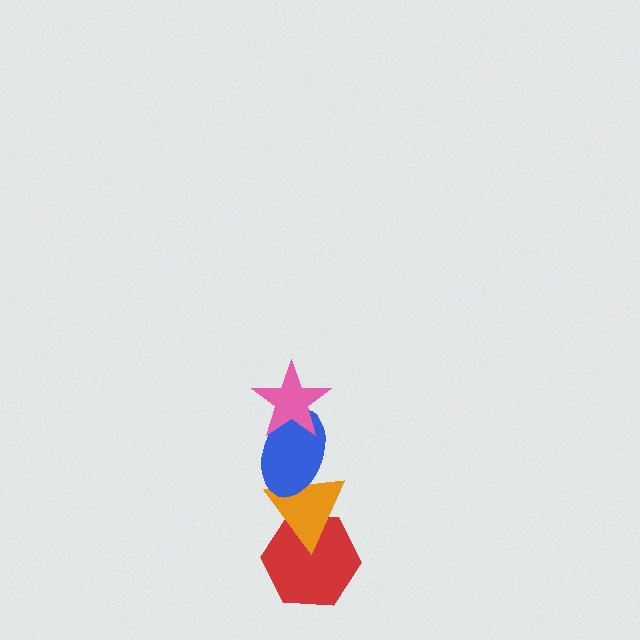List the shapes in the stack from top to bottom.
From top to bottom: the pink star, the blue ellipse, the orange triangle, the red hexagon.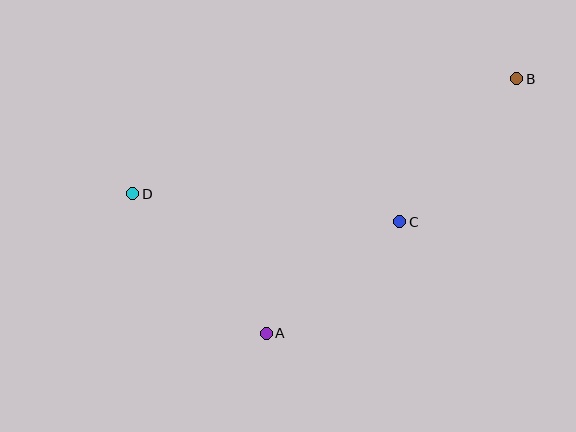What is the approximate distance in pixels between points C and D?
The distance between C and D is approximately 269 pixels.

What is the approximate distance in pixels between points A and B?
The distance between A and B is approximately 357 pixels.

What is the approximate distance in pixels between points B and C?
The distance between B and C is approximately 185 pixels.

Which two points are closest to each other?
Points A and C are closest to each other.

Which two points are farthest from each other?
Points B and D are farthest from each other.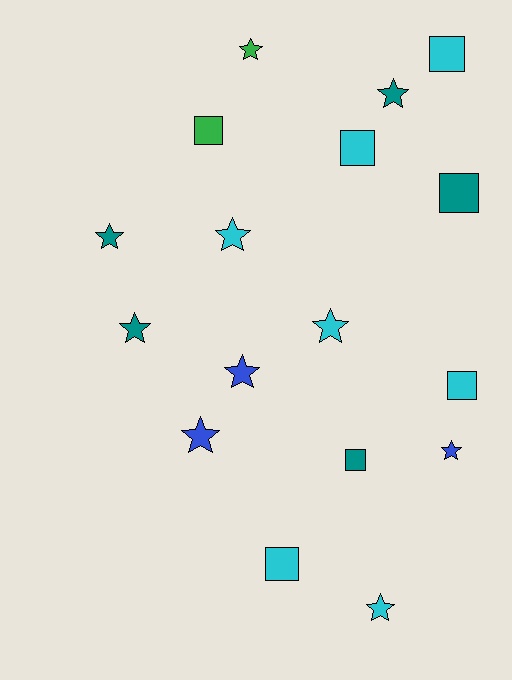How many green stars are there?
There is 1 green star.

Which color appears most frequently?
Cyan, with 7 objects.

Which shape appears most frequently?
Star, with 10 objects.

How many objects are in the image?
There are 17 objects.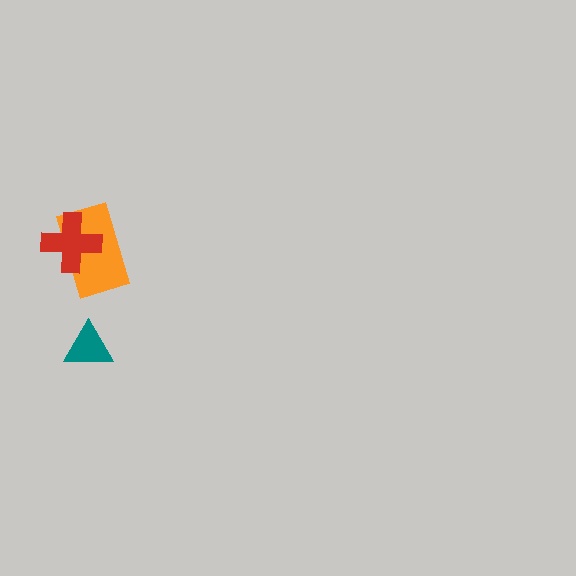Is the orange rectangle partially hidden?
Yes, it is partially covered by another shape.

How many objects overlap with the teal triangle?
0 objects overlap with the teal triangle.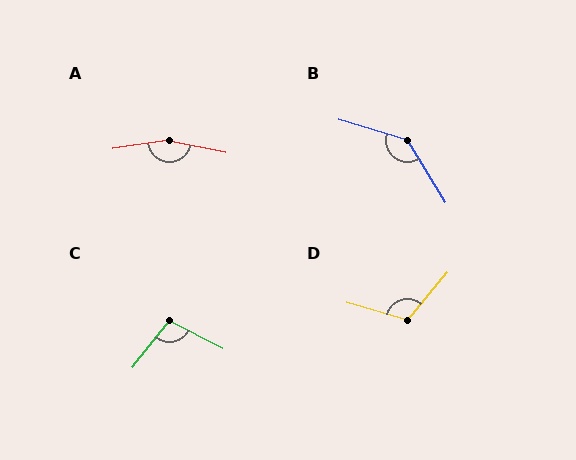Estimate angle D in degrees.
Approximately 114 degrees.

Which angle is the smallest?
C, at approximately 102 degrees.